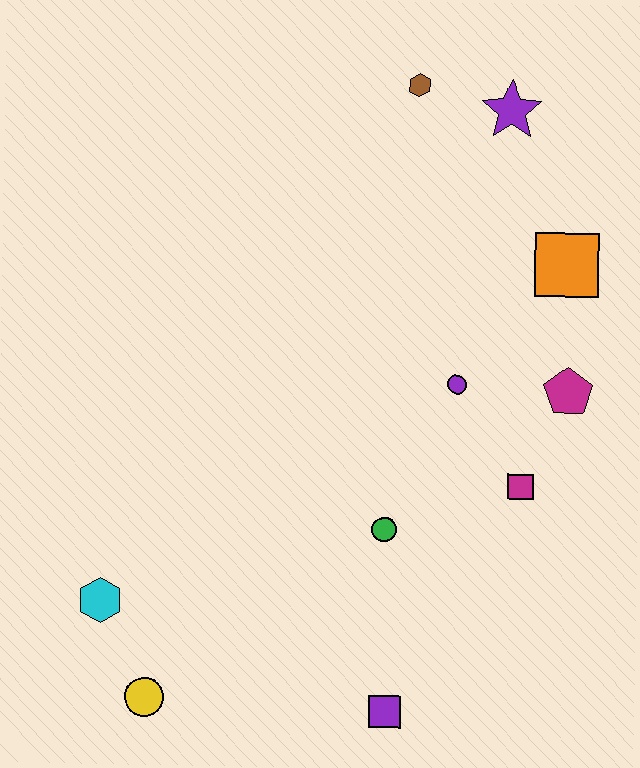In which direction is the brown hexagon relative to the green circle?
The brown hexagon is above the green circle.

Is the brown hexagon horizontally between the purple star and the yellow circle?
Yes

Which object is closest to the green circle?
The magenta square is closest to the green circle.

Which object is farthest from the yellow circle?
The purple star is farthest from the yellow circle.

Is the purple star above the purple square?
Yes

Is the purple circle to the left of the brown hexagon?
No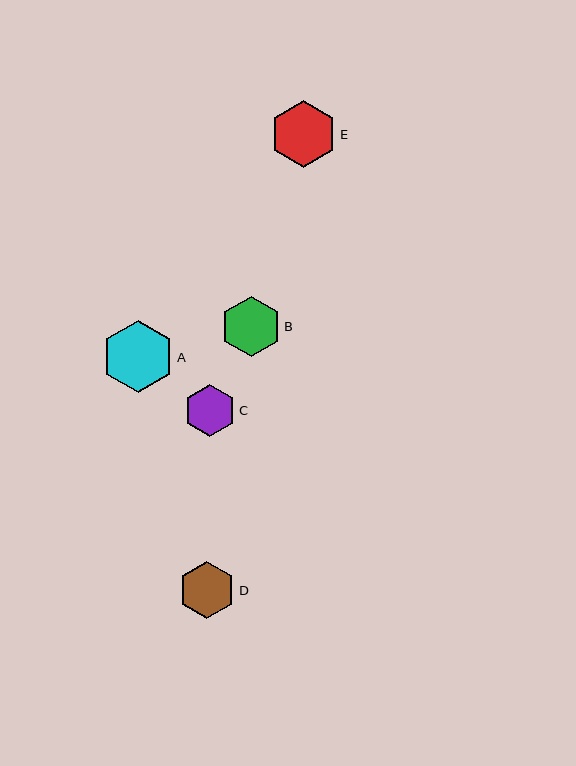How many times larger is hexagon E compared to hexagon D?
Hexagon E is approximately 1.2 times the size of hexagon D.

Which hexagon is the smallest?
Hexagon C is the smallest with a size of approximately 51 pixels.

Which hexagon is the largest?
Hexagon A is the largest with a size of approximately 73 pixels.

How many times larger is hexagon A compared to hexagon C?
Hexagon A is approximately 1.4 times the size of hexagon C.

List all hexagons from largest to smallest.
From largest to smallest: A, E, B, D, C.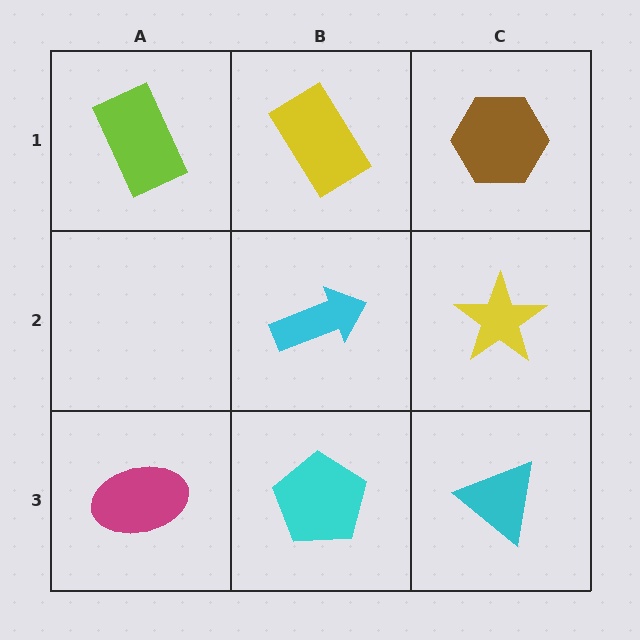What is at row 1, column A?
A lime rectangle.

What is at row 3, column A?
A magenta ellipse.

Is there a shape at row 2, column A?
No, that cell is empty.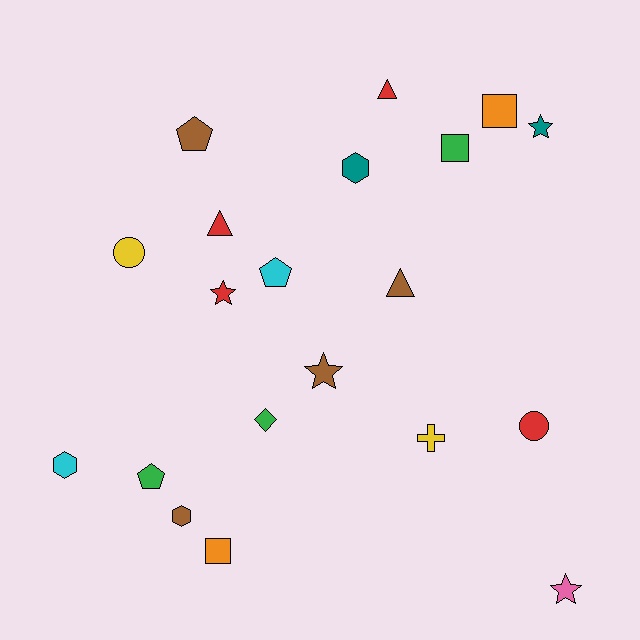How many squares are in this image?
There are 3 squares.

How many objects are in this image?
There are 20 objects.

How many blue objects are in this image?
There are no blue objects.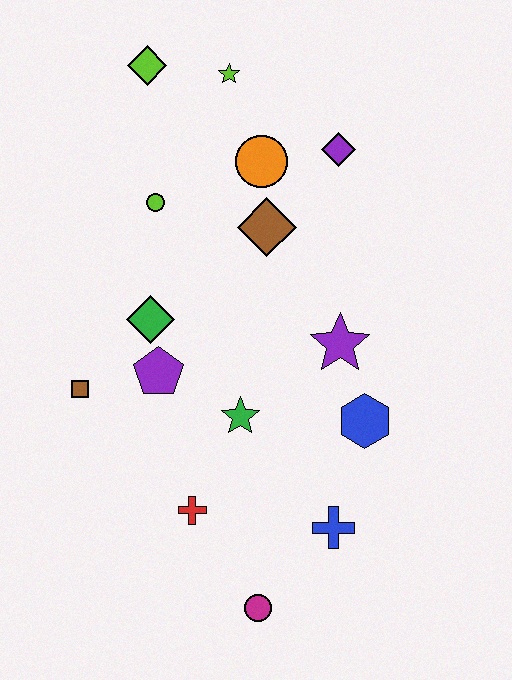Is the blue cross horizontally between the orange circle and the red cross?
No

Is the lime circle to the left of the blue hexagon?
Yes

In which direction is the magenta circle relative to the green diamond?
The magenta circle is below the green diamond.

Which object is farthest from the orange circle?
The magenta circle is farthest from the orange circle.